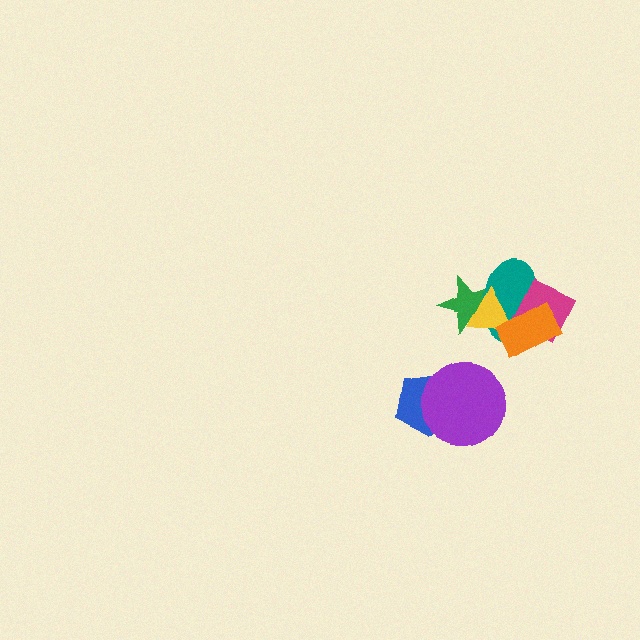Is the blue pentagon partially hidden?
Yes, it is partially covered by another shape.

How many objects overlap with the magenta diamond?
3 objects overlap with the magenta diamond.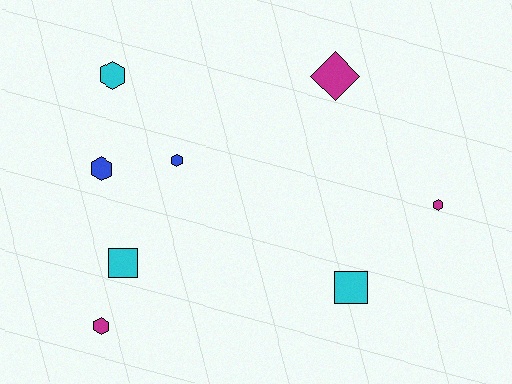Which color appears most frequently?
Magenta, with 3 objects.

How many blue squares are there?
There are no blue squares.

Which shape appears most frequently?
Hexagon, with 5 objects.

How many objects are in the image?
There are 8 objects.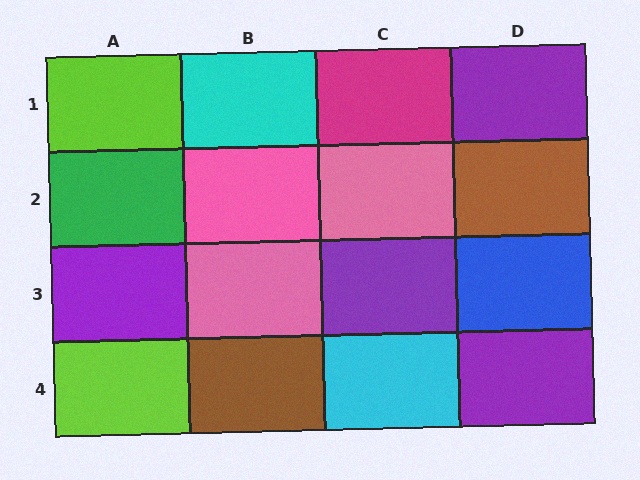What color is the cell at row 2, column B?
Pink.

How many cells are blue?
1 cell is blue.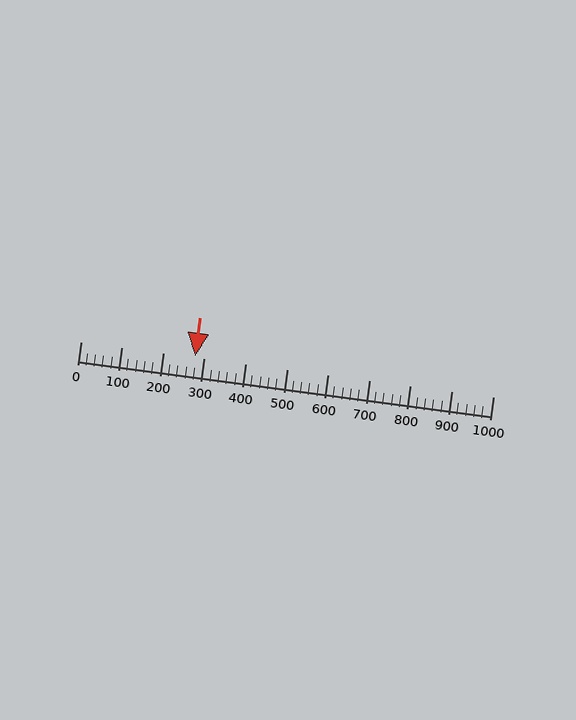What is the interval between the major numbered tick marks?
The major tick marks are spaced 100 units apart.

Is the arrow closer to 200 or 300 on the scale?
The arrow is closer to 300.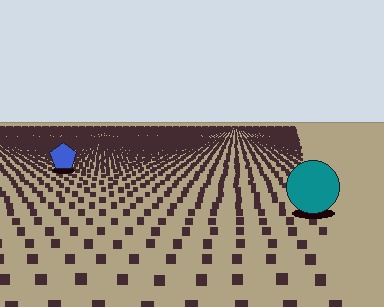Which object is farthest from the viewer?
The blue pentagon is farthest from the viewer. It appears smaller and the ground texture around it is denser.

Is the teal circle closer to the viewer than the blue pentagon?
Yes. The teal circle is closer — you can tell from the texture gradient: the ground texture is coarser near it.